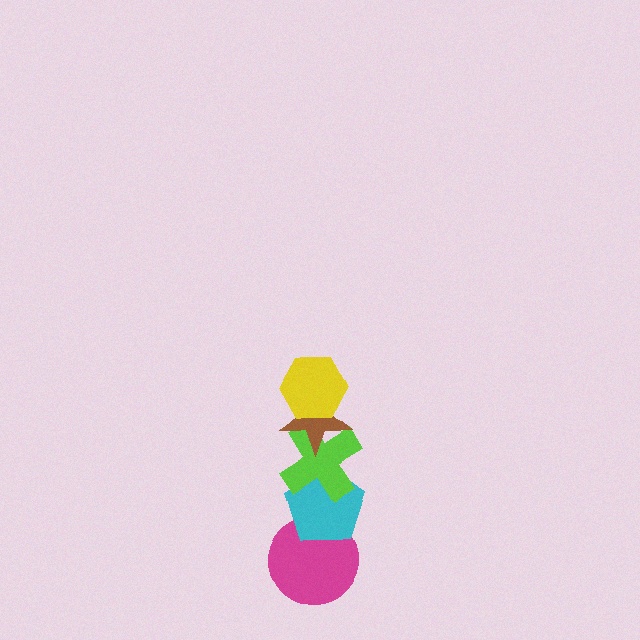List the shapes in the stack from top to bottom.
From top to bottom: the yellow hexagon, the brown star, the lime cross, the cyan pentagon, the magenta circle.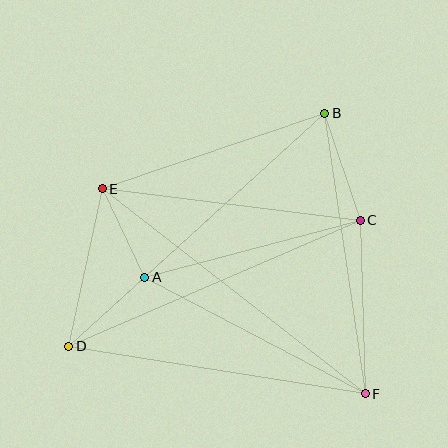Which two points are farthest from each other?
Points B and D are farthest from each other.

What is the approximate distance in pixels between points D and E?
The distance between D and E is approximately 161 pixels.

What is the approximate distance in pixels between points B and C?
The distance between B and C is approximately 113 pixels.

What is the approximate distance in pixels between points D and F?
The distance between D and F is approximately 301 pixels.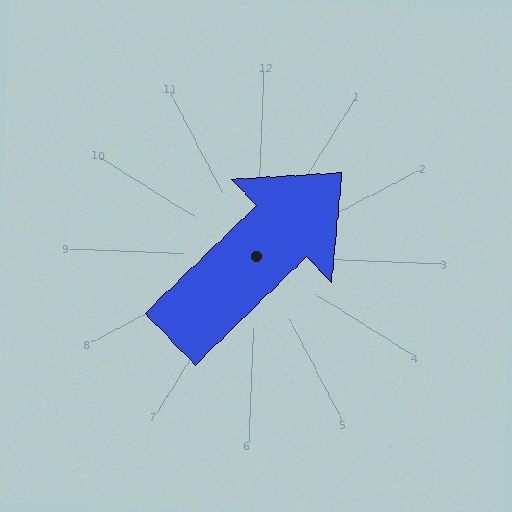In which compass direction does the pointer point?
Northeast.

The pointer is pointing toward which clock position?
Roughly 1 o'clock.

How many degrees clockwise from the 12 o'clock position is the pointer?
Approximately 44 degrees.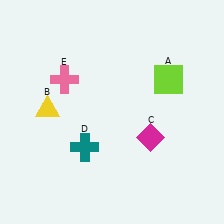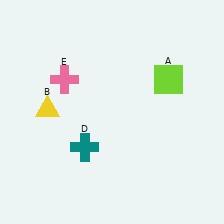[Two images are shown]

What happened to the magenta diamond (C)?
The magenta diamond (C) was removed in Image 2. It was in the bottom-right area of Image 1.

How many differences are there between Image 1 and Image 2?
There is 1 difference between the two images.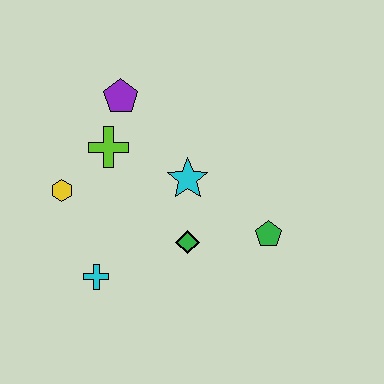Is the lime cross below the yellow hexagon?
No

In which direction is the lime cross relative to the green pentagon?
The lime cross is to the left of the green pentagon.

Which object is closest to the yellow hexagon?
The lime cross is closest to the yellow hexagon.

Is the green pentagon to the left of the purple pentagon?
No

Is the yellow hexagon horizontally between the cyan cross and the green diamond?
No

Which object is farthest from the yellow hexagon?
The green pentagon is farthest from the yellow hexagon.